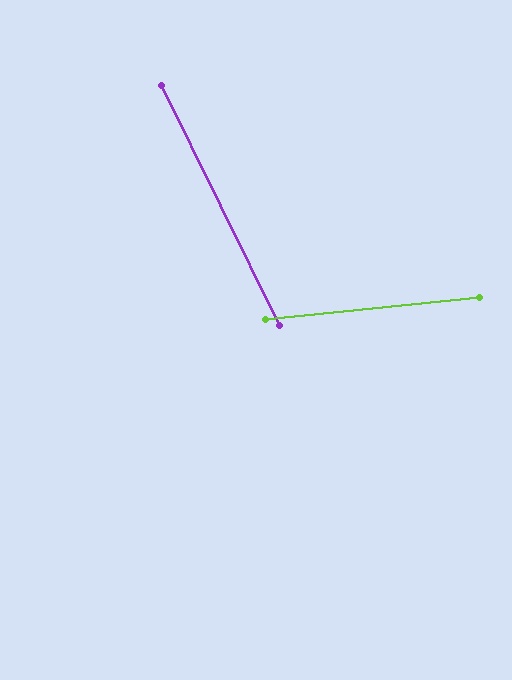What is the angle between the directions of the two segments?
Approximately 70 degrees.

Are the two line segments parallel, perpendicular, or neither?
Neither parallel nor perpendicular — they differ by about 70°.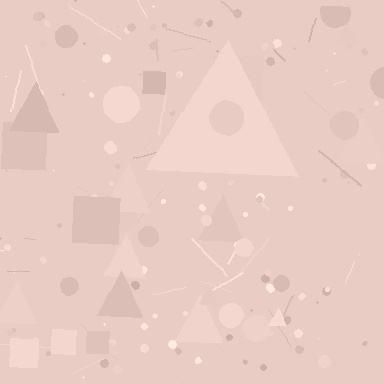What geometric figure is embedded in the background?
A triangle is embedded in the background.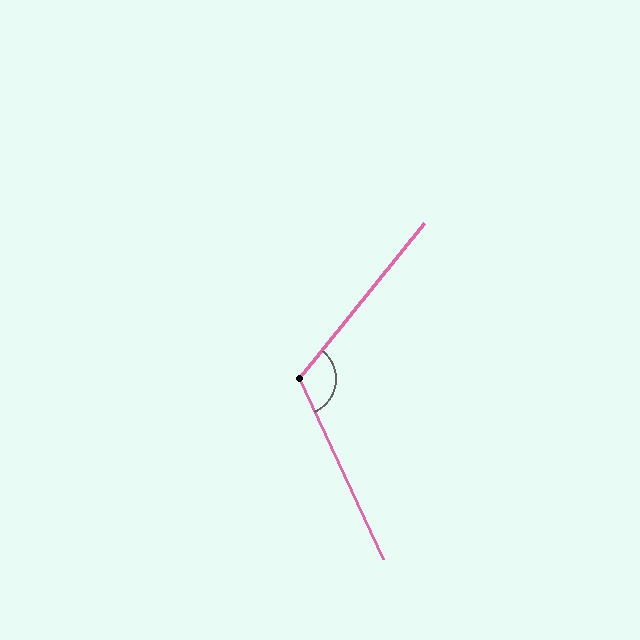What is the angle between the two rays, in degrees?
Approximately 116 degrees.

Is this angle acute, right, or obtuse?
It is obtuse.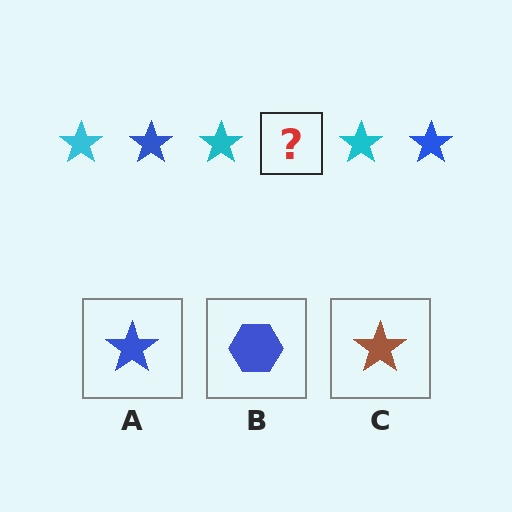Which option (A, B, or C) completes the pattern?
A.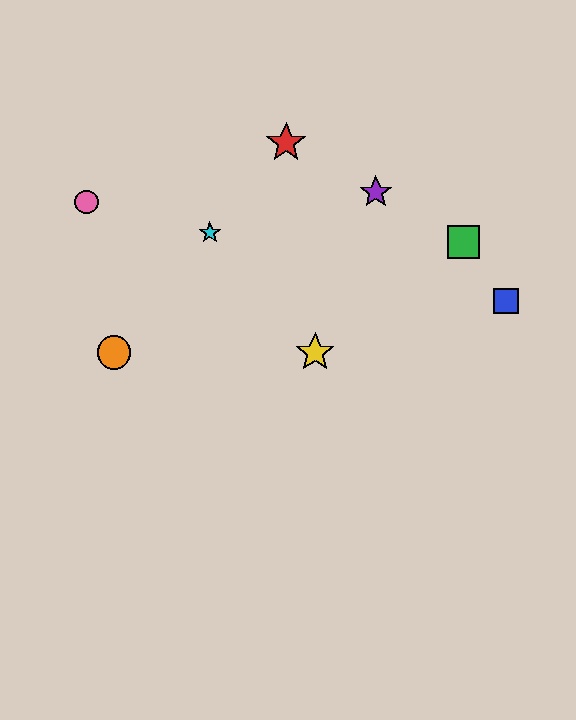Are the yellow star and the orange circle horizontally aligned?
Yes, both are at y≈353.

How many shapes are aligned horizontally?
2 shapes (the yellow star, the orange circle) are aligned horizontally.